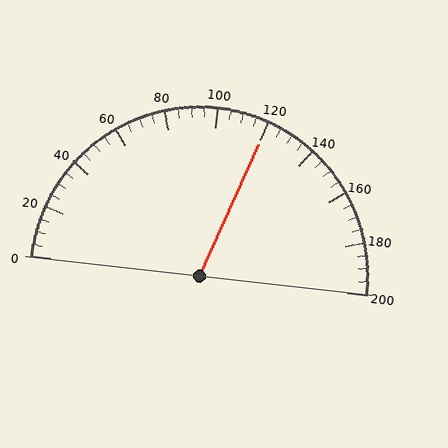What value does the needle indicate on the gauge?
The needle indicates approximately 120.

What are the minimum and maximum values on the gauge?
The gauge ranges from 0 to 200.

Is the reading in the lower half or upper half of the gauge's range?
The reading is in the upper half of the range (0 to 200).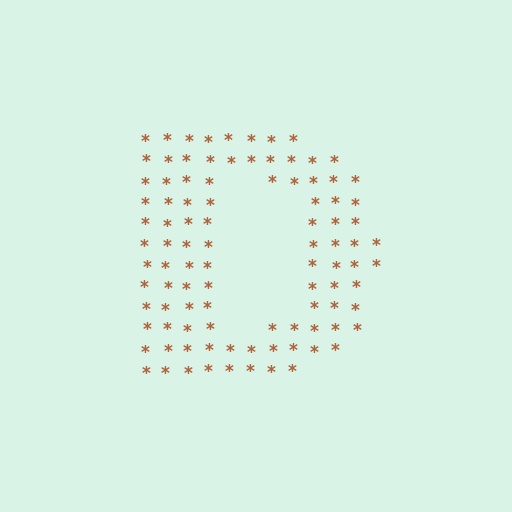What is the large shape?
The large shape is the letter D.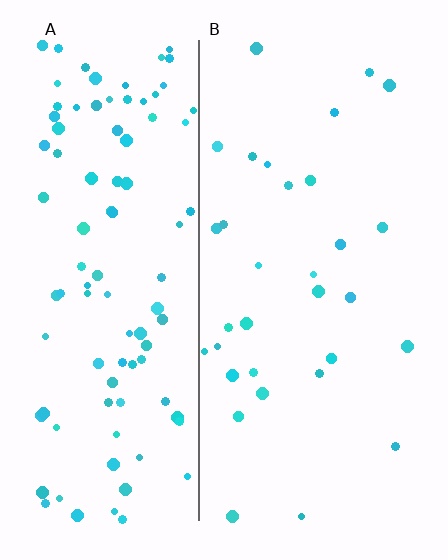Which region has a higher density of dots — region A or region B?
A (the left).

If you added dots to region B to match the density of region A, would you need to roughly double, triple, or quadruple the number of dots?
Approximately triple.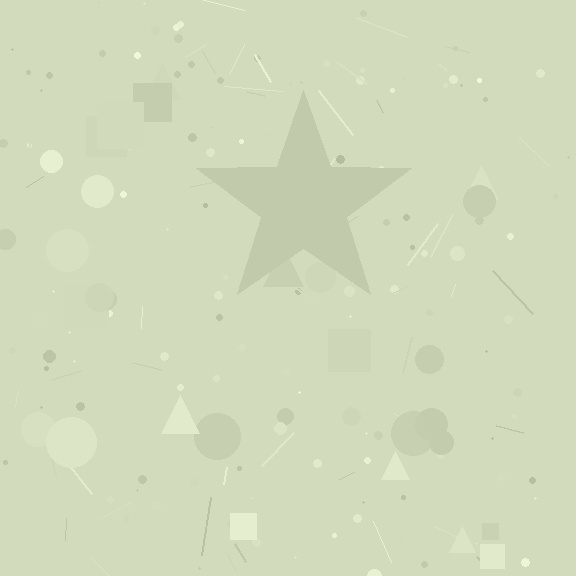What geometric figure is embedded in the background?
A star is embedded in the background.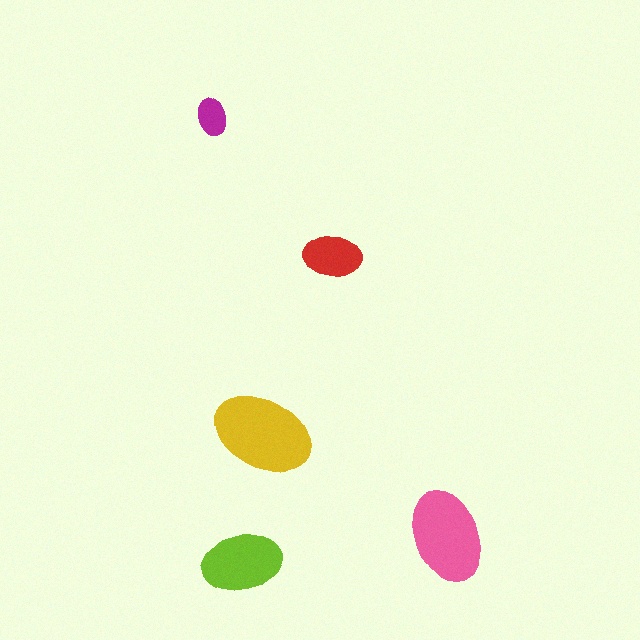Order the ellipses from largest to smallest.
the yellow one, the pink one, the lime one, the red one, the magenta one.